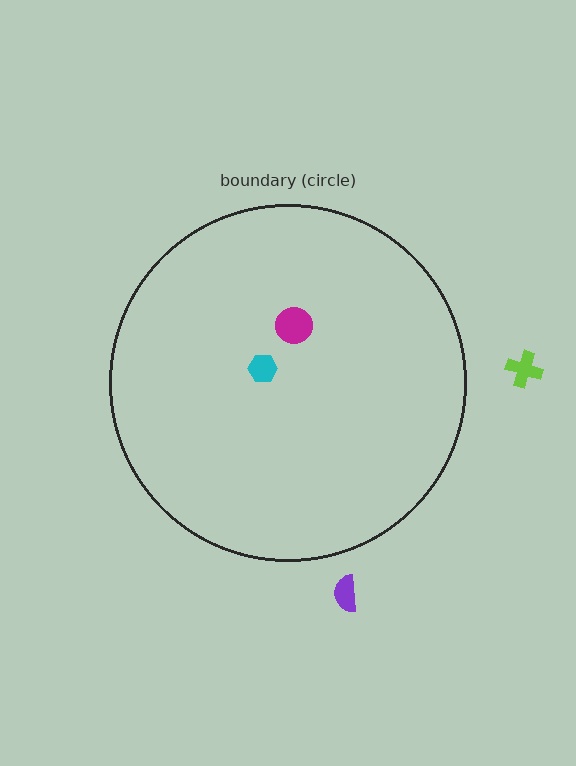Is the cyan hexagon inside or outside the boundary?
Inside.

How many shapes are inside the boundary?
2 inside, 2 outside.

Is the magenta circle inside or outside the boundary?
Inside.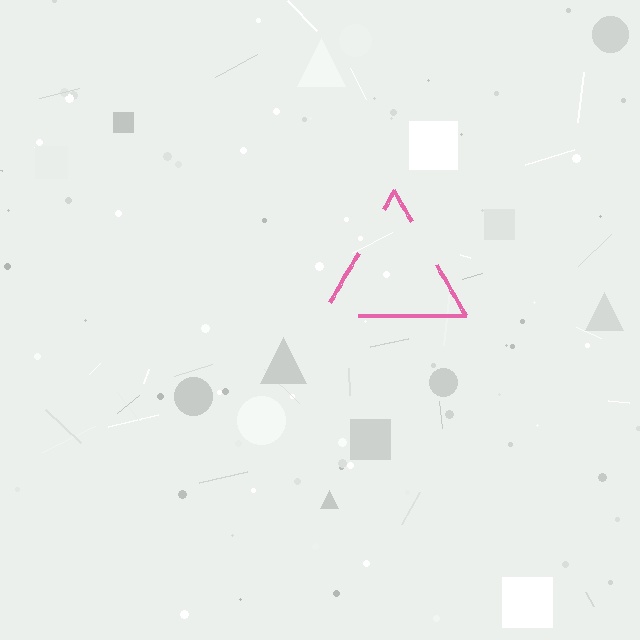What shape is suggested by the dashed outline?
The dashed outline suggests a triangle.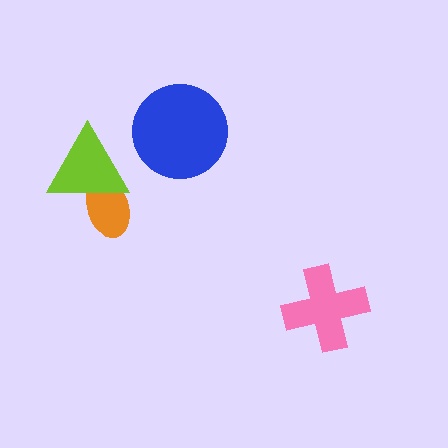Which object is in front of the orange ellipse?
The lime triangle is in front of the orange ellipse.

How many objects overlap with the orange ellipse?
1 object overlaps with the orange ellipse.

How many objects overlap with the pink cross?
0 objects overlap with the pink cross.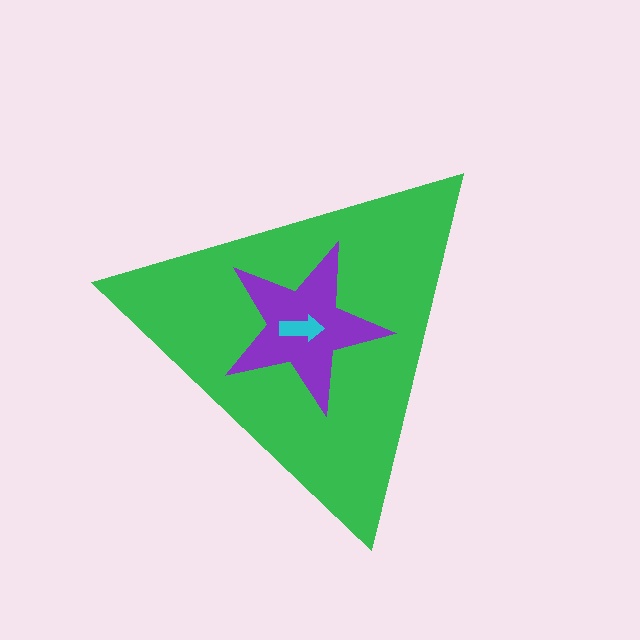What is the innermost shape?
The cyan arrow.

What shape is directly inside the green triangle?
The purple star.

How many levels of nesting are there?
3.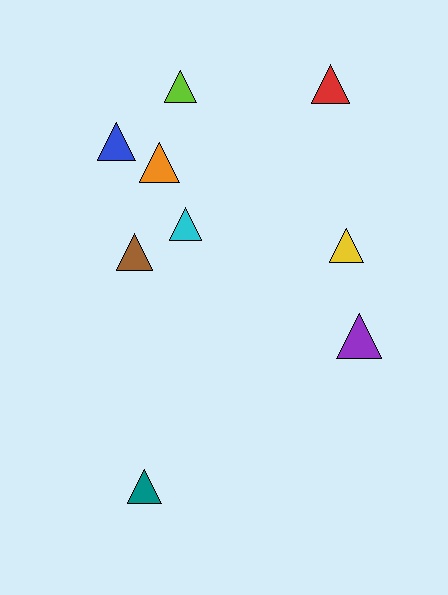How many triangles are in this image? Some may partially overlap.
There are 9 triangles.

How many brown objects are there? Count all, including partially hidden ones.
There is 1 brown object.